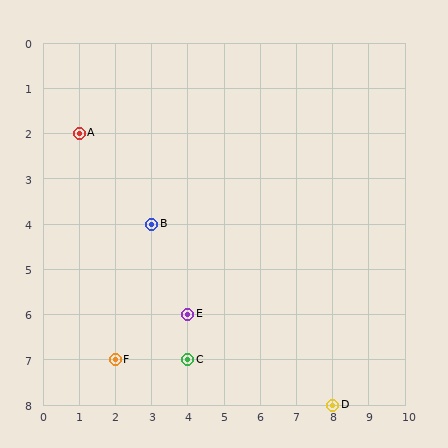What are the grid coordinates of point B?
Point B is at grid coordinates (3, 4).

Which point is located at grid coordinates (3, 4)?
Point B is at (3, 4).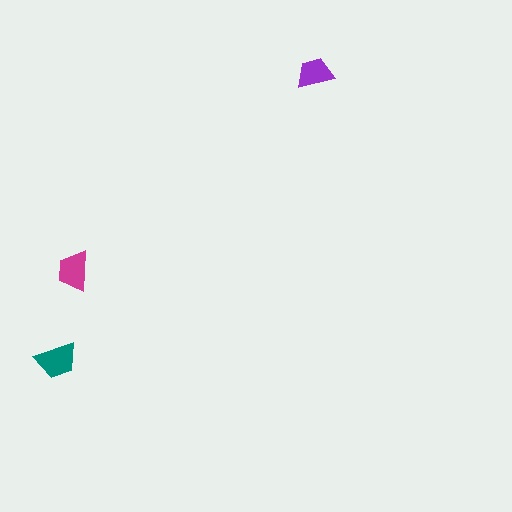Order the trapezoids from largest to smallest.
the teal one, the magenta one, the purple one.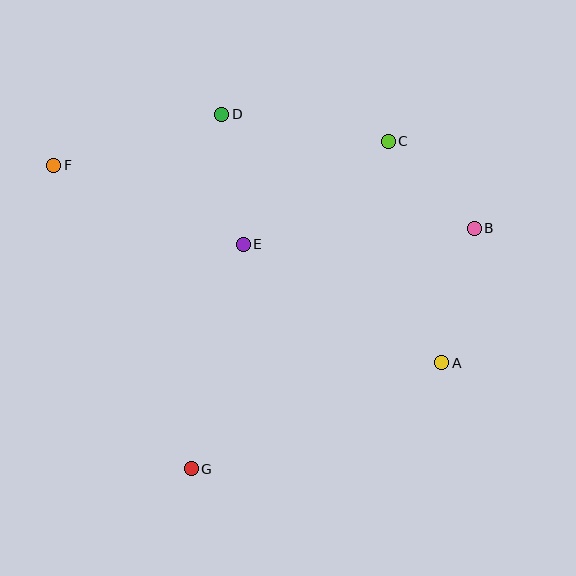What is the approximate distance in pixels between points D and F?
The distance between D and F is approximately 176 pixels.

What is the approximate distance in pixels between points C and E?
The distance between C and E is approximately 178 pixels.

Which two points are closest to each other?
Points B and C are closest to each other.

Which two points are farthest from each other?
Points A and F are farthest from each other.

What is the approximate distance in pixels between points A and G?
The distance between A and G is approximately 272 pixels.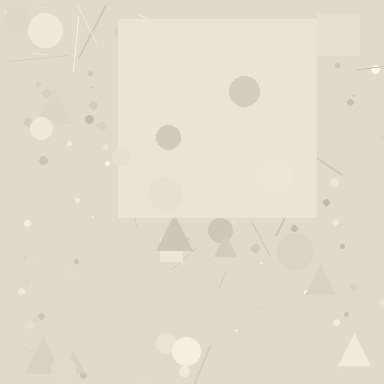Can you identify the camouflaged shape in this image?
The camouflaged shape is a square.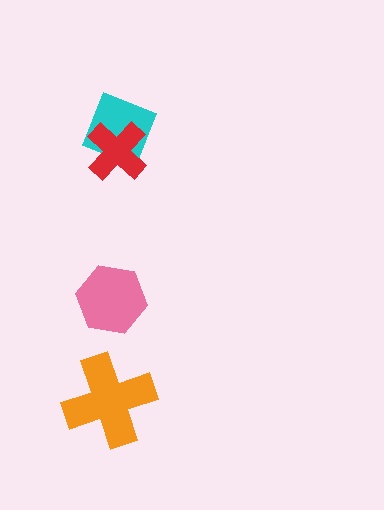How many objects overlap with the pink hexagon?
0 objects overlap with the pink hexagon.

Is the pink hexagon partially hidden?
No, no other shape covers it.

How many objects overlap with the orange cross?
0 objects overlap with the orange cross.